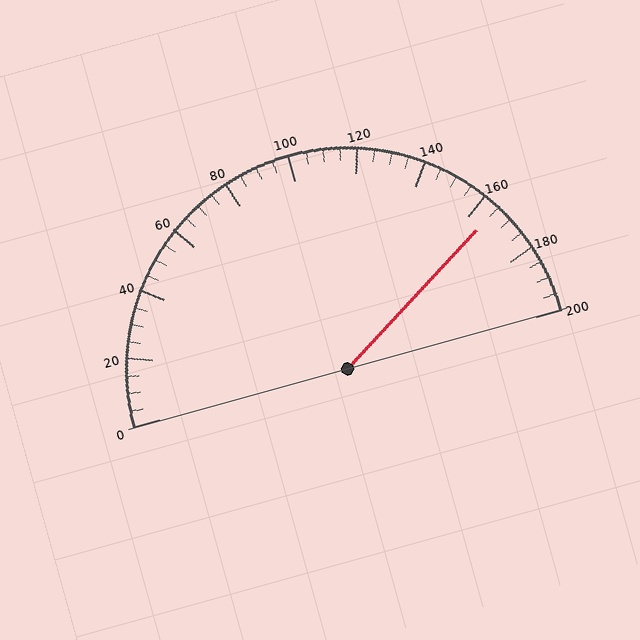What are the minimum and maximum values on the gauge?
The gauge ranges from 0 to 200.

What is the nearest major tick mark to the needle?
The nearest major tick mark is 160.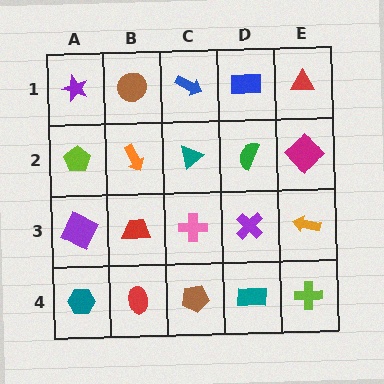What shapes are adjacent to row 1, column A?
A lime pentagon (row 2, column A), a brown circle (row 1, column B).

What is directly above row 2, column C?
A blue arrow.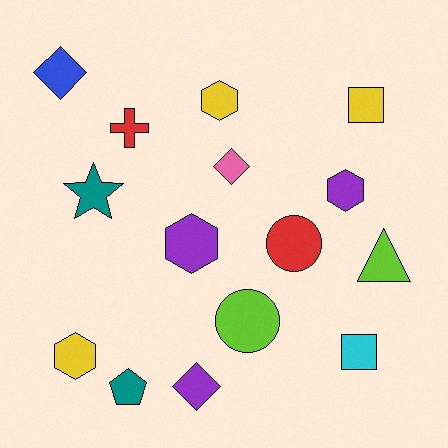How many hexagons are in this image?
There are 4 hexagons.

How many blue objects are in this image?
There is 1 blue object.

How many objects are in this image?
There are 15 objects.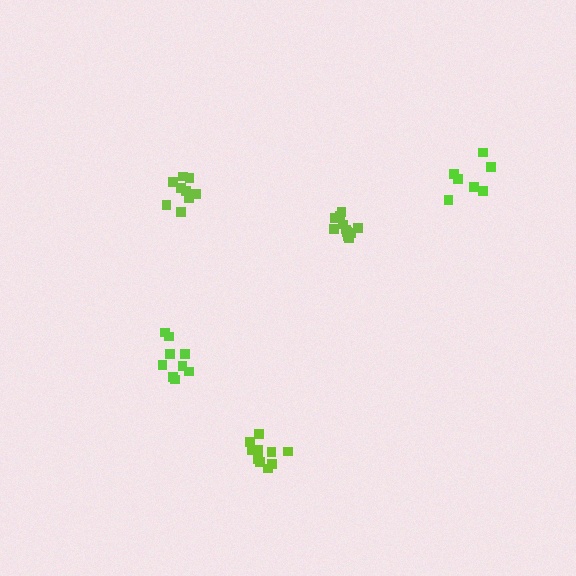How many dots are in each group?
Group 1: 11 dots, Group 2: 9 dots, Group 3: 10 dots, Group 4: 9 dots, Group 5: 7 dots (46 total).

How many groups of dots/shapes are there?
There are 5 groups.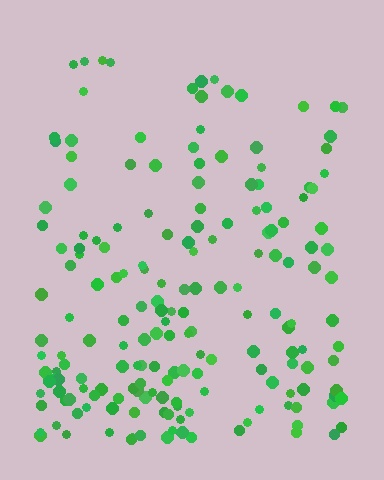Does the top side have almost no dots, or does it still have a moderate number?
Still a moderate number, just noticeably fewer than the bottom.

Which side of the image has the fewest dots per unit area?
The top.